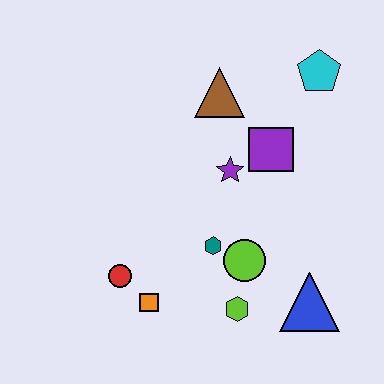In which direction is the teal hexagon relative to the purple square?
The teal hexagon is below the purple square.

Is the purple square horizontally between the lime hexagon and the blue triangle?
Yes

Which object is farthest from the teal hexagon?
The cyan pentagon is farthest from the teal hexagon.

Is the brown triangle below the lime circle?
No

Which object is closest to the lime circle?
The teal hexagon is closest to the lime circle.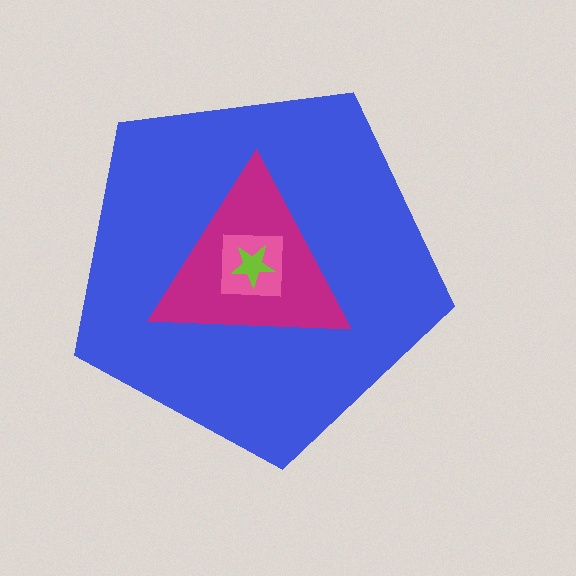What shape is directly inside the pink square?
The lime star.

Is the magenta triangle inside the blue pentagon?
Yes.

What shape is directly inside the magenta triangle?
The pink square.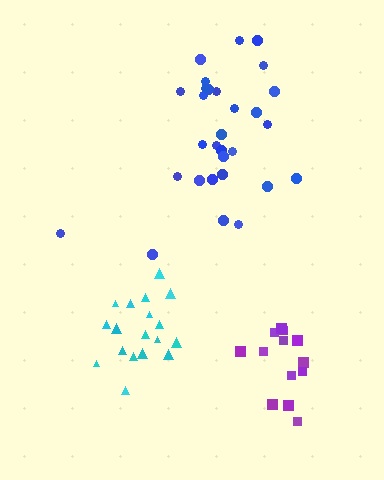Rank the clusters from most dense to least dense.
purple, cyan, blue.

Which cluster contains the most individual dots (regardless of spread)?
Blue (30).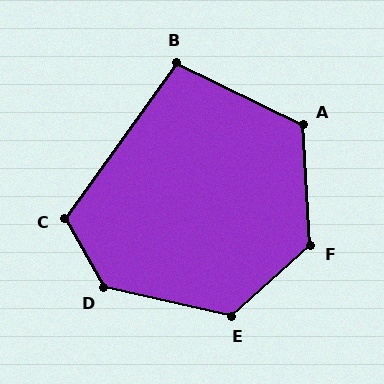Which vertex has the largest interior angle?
D, at approximately 132 degrees.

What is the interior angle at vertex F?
Approximately 128 degrees (obtuse).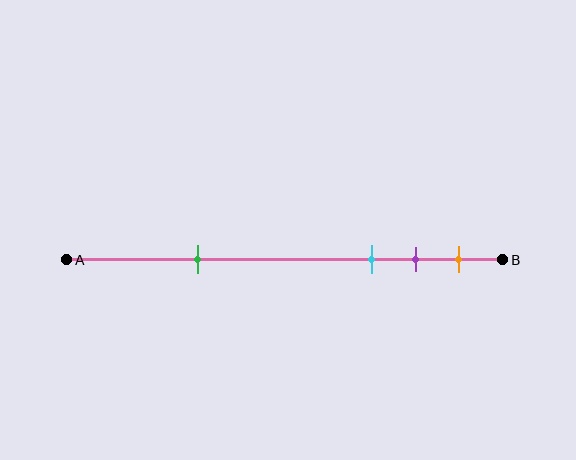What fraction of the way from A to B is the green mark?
The green mark is approximately 30% (0.3) of the way from A to B.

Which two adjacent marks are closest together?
The purple and orange marks are the closest adjacent pair.